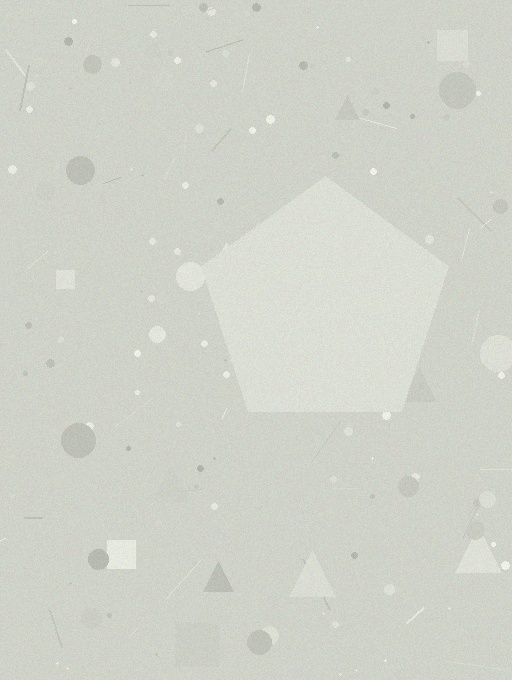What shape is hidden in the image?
A pentagon is hidden in the image.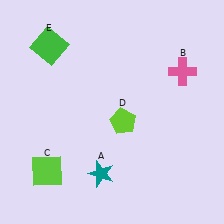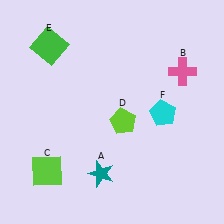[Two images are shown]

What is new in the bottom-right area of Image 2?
A cyan pentagon (F) was added in the bottom-right area of Image 2.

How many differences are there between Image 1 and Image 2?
There is 1 difference between the two images.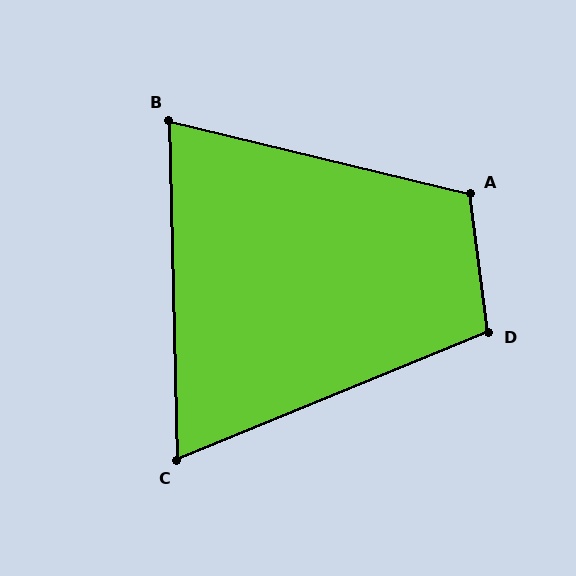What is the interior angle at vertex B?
Approximately 75 degrees (acute).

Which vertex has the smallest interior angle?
C, at approximately 69 degrees.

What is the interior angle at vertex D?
Approximately 105 degrees (obtuse).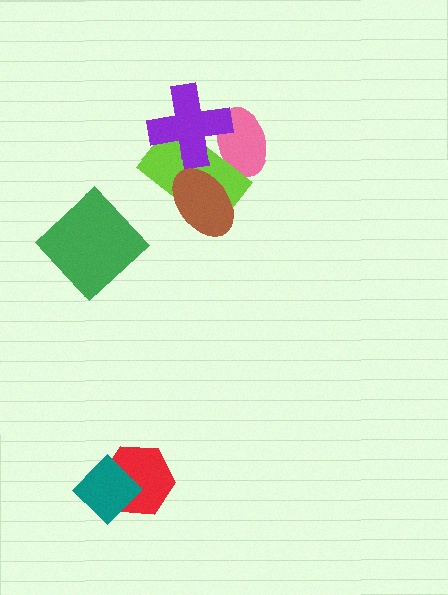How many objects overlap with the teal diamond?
1 object overlaps with the teal diamond.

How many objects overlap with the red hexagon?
1 object overlaps with the red hexagon.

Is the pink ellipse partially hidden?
Yes, it is partially covered by another shape.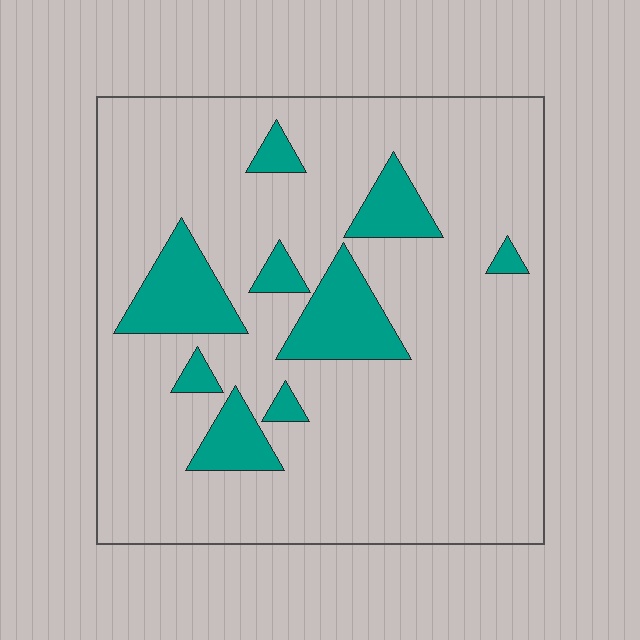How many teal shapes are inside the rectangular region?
9.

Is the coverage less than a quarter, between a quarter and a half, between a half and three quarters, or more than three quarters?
Less than a quarter.